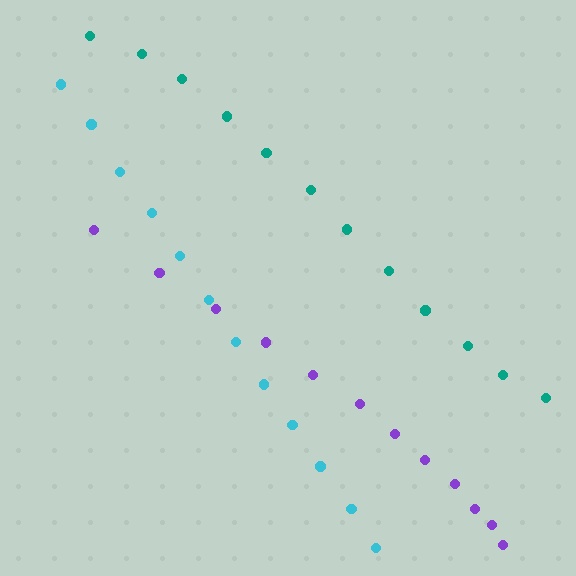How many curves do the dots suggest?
There are 3 distinct paths.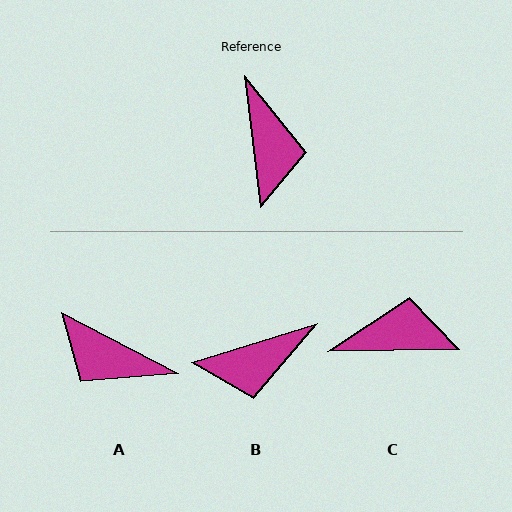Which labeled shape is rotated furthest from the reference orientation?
A, about 124 degrees away.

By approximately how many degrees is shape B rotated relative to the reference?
Approximately 80 degrees clockwise.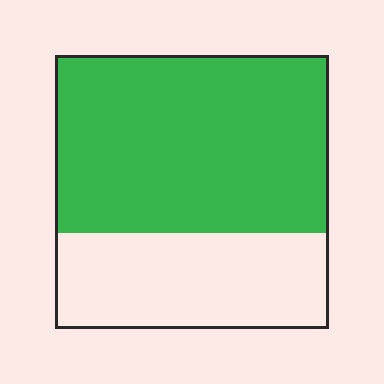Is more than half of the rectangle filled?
Yes.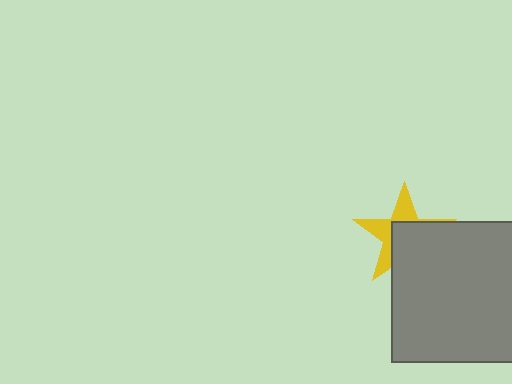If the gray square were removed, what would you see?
You would see the complete yellow star.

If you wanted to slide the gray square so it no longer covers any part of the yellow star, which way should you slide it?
Slide it toward the lower-right — that is the most direct way to separate the two shapes.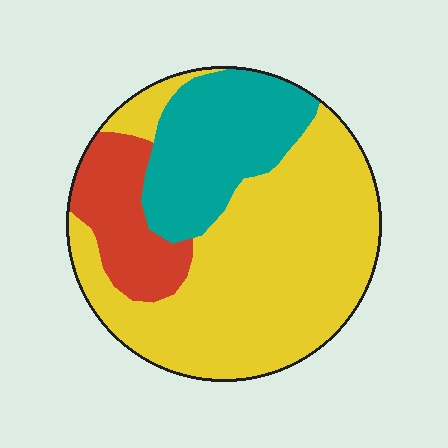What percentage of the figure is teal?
Teal takes up about one quarter (1/4) of the figure.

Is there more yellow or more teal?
Yellow.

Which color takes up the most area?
Yellow, at roughly 60%.